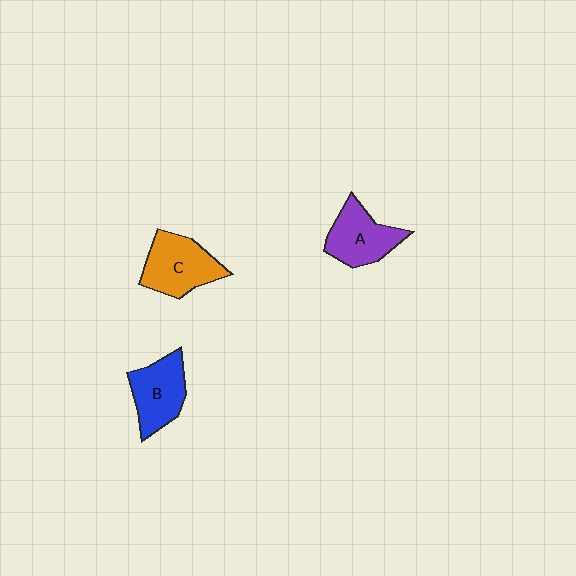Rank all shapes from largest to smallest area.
From largest to smallest: C (orange), B (blue), A (purple).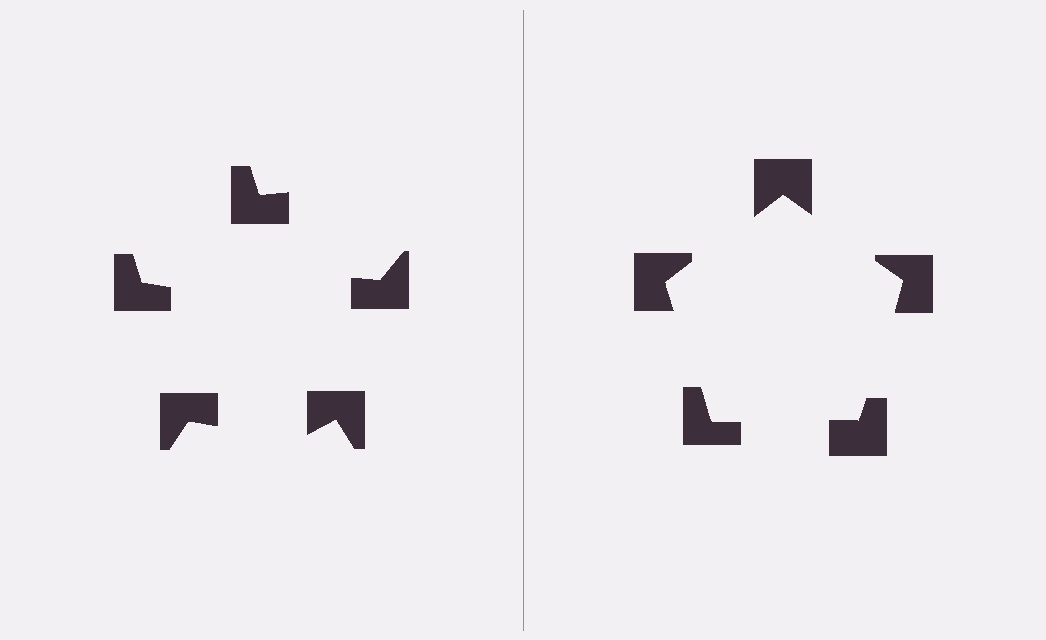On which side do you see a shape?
An illusory pentagon appears on the right side. On the left side the wedge cuts are rotated, so no coherent shape forms.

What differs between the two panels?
The notched squares are positioned identically on both sides; only the wedge orientations differ. On the right they align to a pentagon; on the left they are misaligned.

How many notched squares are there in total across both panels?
10 — 5 on each side.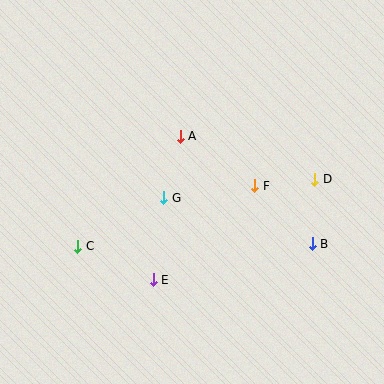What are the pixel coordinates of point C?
Point C is at (78, 246).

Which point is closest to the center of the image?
Point G at (164, 198) is closest to the center.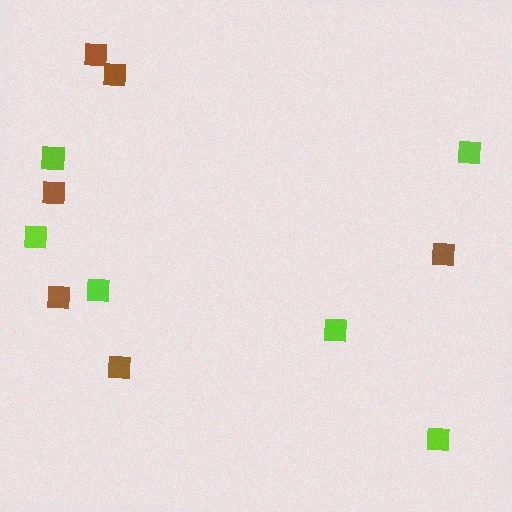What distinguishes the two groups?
There are 2 groups: one group of brown squares (6) and one group of lime squares (6).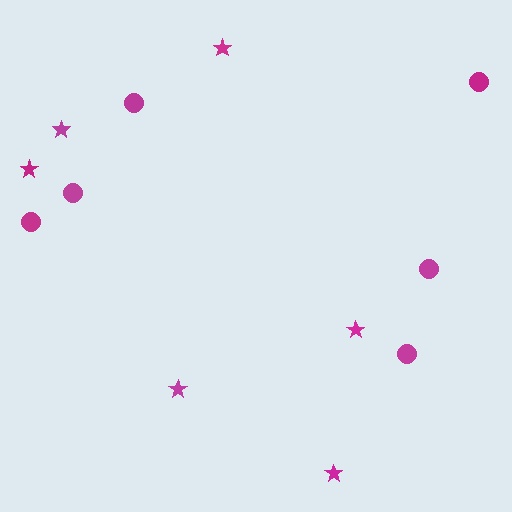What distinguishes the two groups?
There are 2 groups: one group of circles (6) and one group of stars (6).